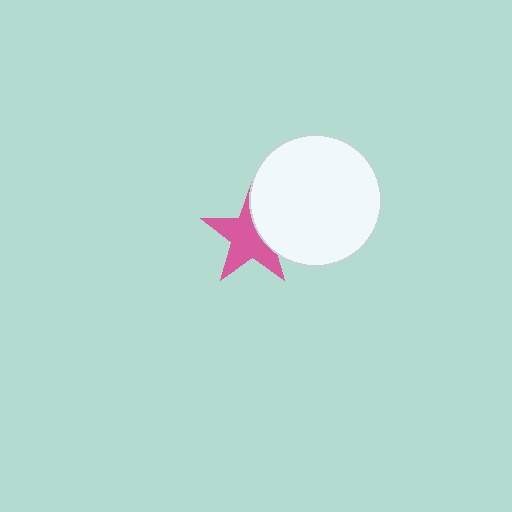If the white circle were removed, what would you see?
You would see the complete pink star.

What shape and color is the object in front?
The object in front is a white circle.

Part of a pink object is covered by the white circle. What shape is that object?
It is a star.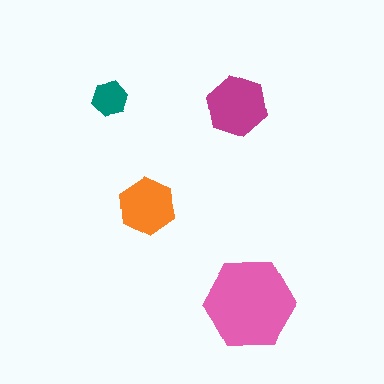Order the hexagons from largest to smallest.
the pink one, the magenta one, the orange one, the teal one.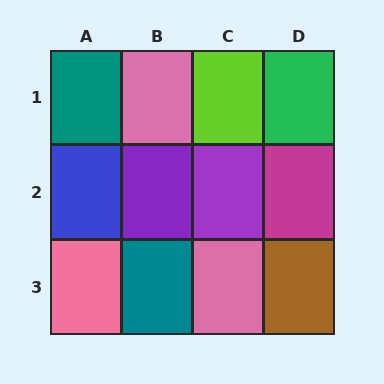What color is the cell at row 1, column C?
Lime.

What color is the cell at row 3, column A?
Pink.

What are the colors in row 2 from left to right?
Blue, purple, purple, magenta.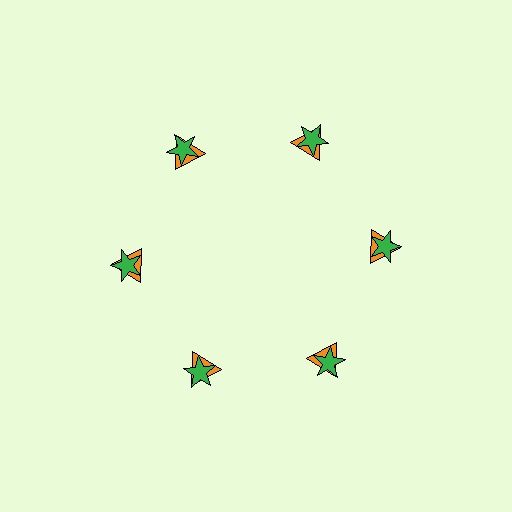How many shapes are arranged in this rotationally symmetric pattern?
There are 12 shapes, arranged in 6 groups of 2.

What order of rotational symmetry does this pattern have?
This pattern has 6-fold rotational symmetry.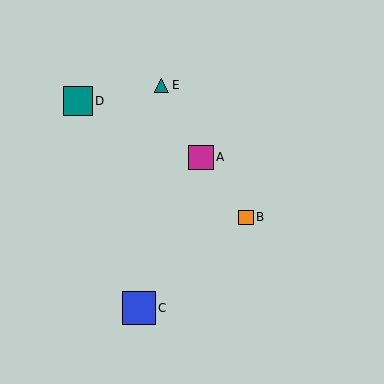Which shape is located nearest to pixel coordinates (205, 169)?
The magenta square (labeled A) at (201, 157) is nearest to that location.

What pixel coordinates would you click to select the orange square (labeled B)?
Click at (246, 217) to select the orange square B.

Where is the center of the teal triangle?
The center of the teal triangle is at (162, 85).